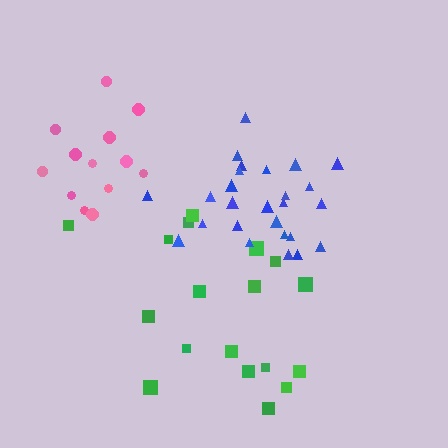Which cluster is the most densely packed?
Pink.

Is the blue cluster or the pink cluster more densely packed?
Pink.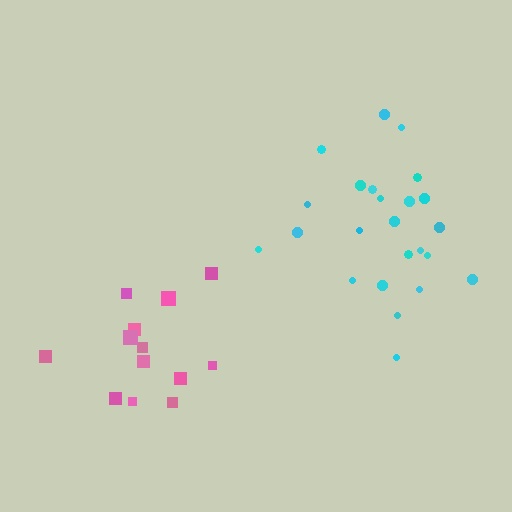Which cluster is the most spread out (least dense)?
Pink.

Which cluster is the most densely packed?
Cyan.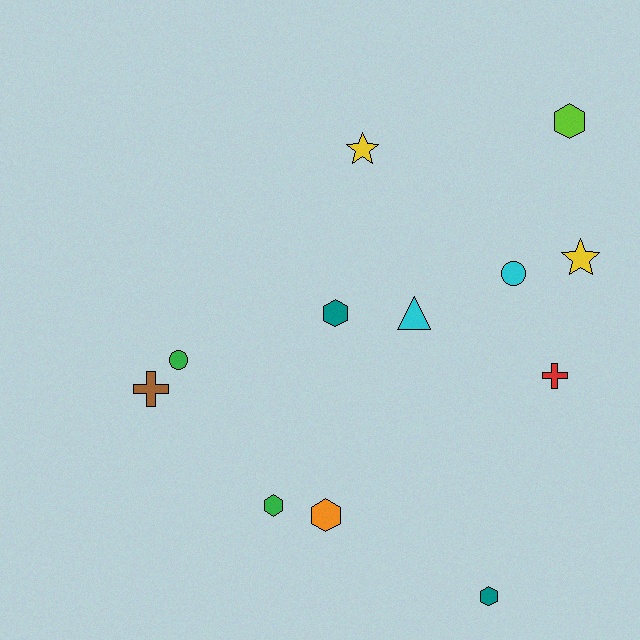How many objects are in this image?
There are 12 objects.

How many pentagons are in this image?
There are no pentagons.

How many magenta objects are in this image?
There are no magenta objects.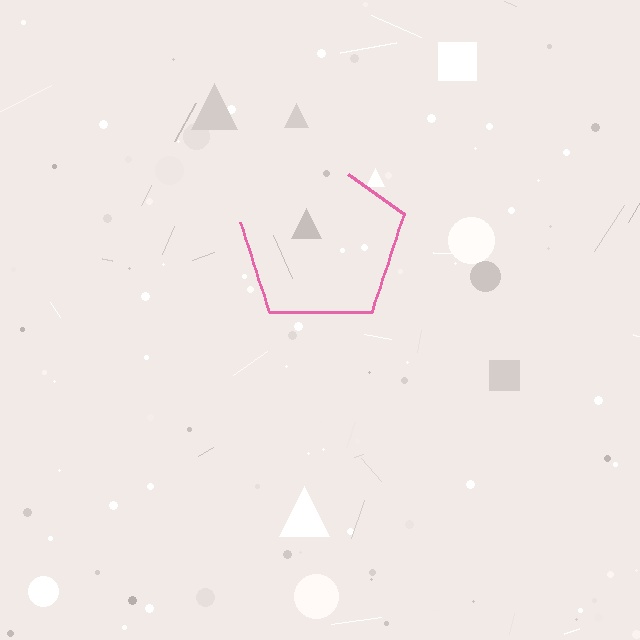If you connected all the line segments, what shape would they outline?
They would outline a pentagon.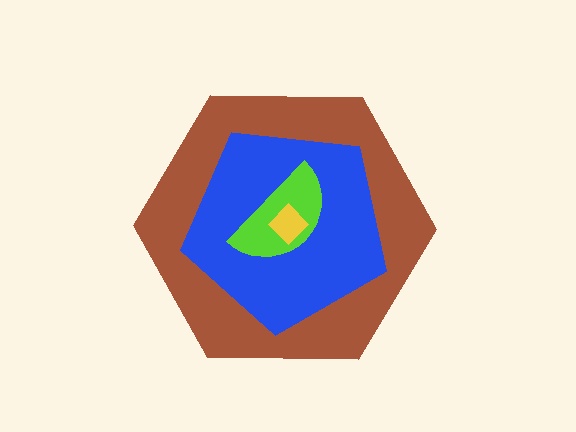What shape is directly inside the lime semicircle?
The yellow diamond.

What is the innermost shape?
The yellow diamond.